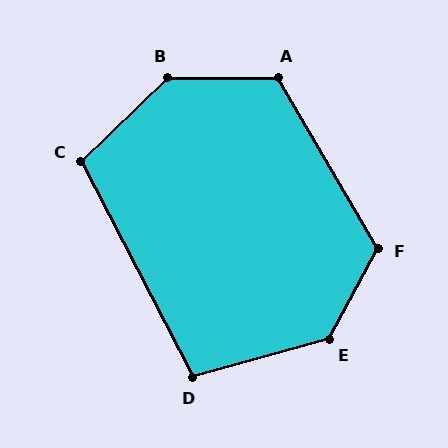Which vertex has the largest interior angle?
B, at approximately 136 degrees.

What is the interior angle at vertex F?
Approximately 121 degrees (obtuse).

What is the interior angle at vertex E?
Approximately 134 degrees (obtuse).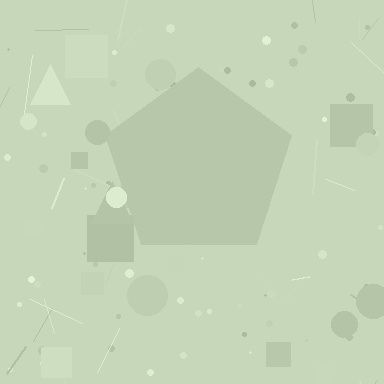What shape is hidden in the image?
A pentagon is hidden in the image.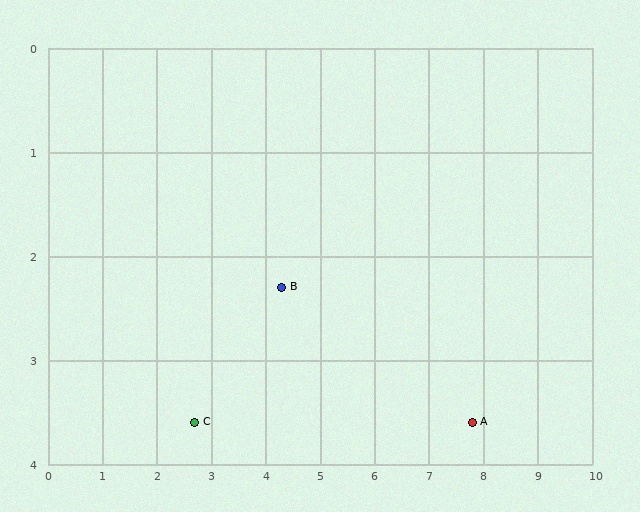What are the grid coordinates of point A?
Point A is at approximately (7.8, 3.6).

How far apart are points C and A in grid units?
Points C and A are about 5.1 grid units apart.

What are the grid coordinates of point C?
Point C is at approximately (2.7, 3.6).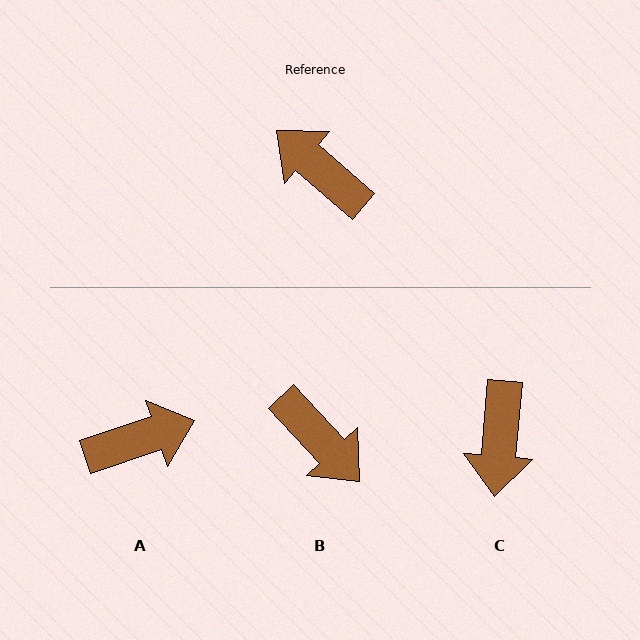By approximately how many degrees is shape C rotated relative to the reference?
Approximately 126 degrees counter-clockwise.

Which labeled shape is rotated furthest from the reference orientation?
B, about 174 degrees away.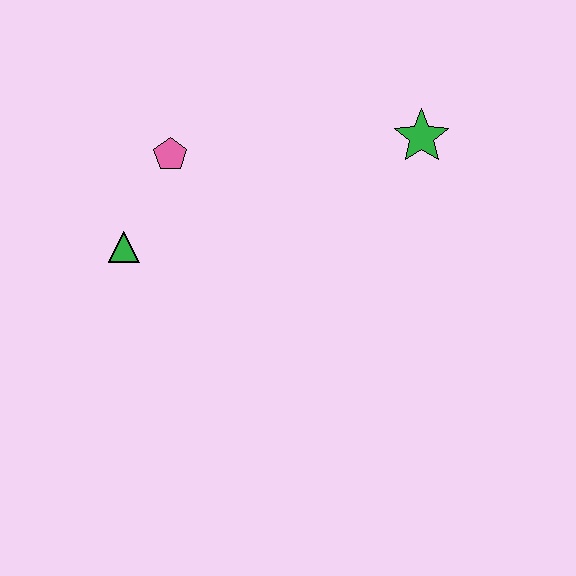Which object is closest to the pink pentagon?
The green triangle is closest to the pink pentagon.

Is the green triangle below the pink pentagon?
Yes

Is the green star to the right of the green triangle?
Yes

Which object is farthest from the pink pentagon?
The green star is farthest from the pink pentagon.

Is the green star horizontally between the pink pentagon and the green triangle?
No